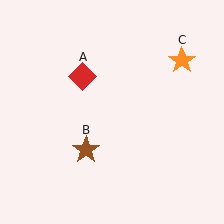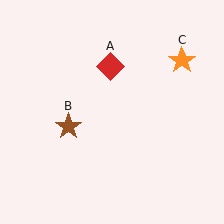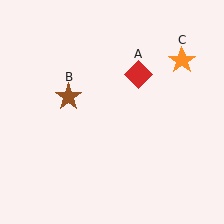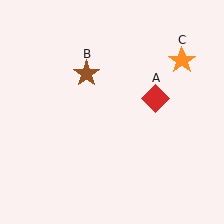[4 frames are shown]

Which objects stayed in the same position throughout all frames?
Orange star (object C) remained stationary.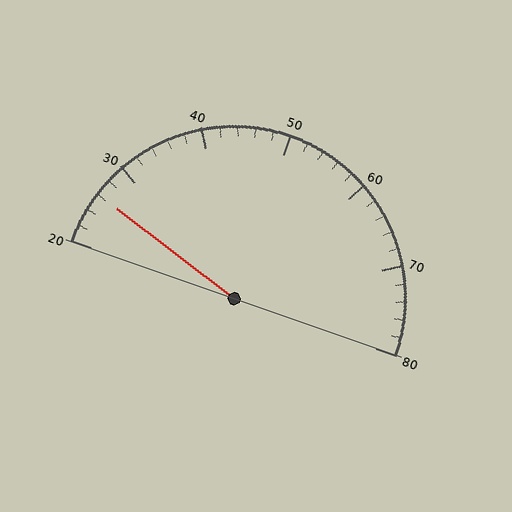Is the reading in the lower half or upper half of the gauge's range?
The reading is in the lower half of the range (20 to 80).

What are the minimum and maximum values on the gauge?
The gauge ranges from 20 to 80.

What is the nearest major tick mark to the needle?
The nearest major tick mark is 30.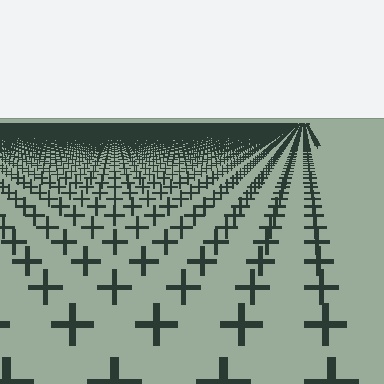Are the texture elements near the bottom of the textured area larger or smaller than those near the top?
Larger. Near the bottom, elements are closer to the viewer and appear at a bigger on-screen size.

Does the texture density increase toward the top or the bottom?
Density increases toward the top.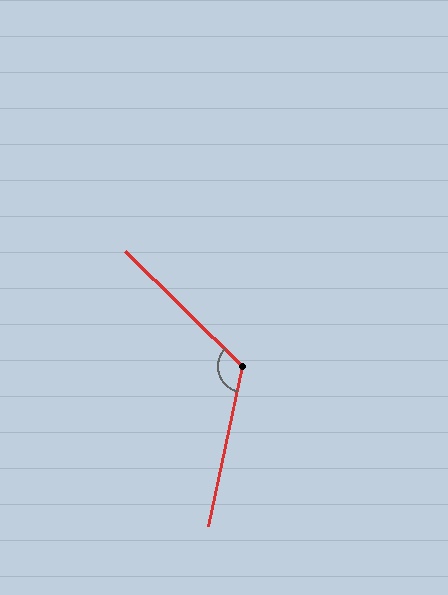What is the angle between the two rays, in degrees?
Approximately 122 degrees.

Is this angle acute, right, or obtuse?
It is obtuse.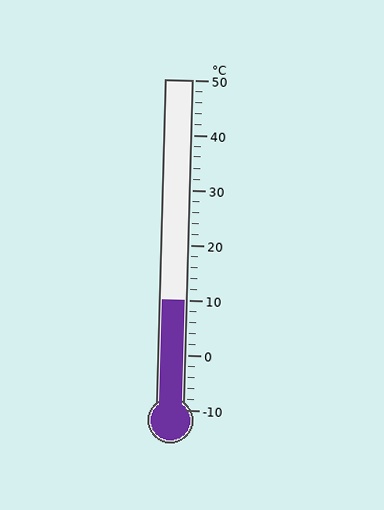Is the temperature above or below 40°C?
The temperature is below 40°C.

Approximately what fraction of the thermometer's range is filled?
The thermometer is filled to approximately 35% of its range.